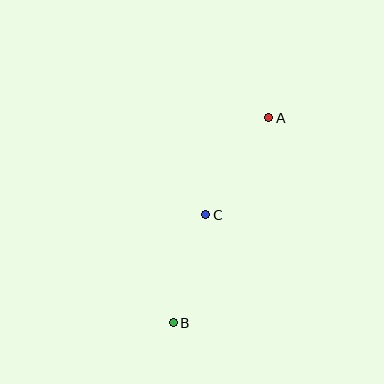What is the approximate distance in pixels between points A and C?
The distance between A and C is approximately 116 pixels.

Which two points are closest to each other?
Points B and C are closest to each other.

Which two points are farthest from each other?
Points A and B are farthest from each other.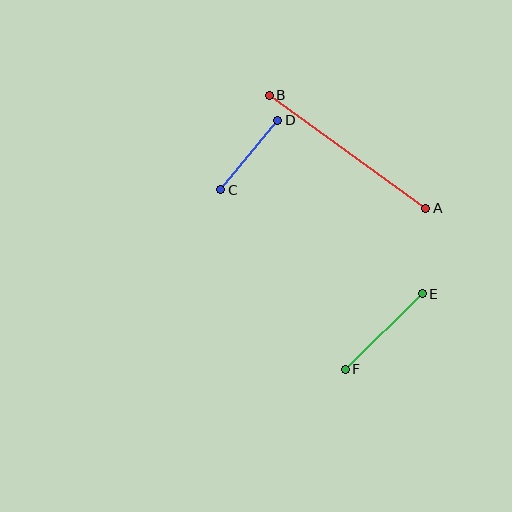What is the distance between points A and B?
The distance is approximately 193 pixels.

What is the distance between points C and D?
The distance is approximately 90 pixels.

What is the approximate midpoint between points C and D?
The midpoint is at approximately (249, 155) pixels.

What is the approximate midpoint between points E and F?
The midpoint is at approximately (384, 331) pixels.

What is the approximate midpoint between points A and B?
The midpoint is at approximately (348, 152) pixels.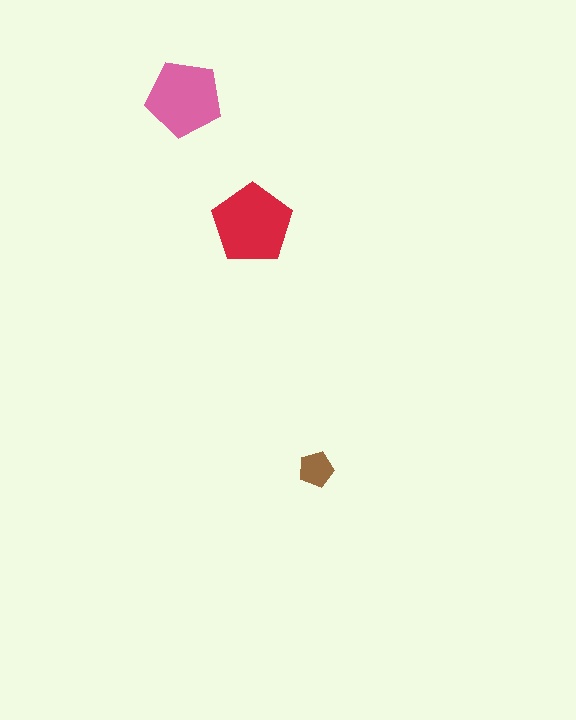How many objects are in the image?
There are 3 objects in the image.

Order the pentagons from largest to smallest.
the red one, the pink one, the brown one.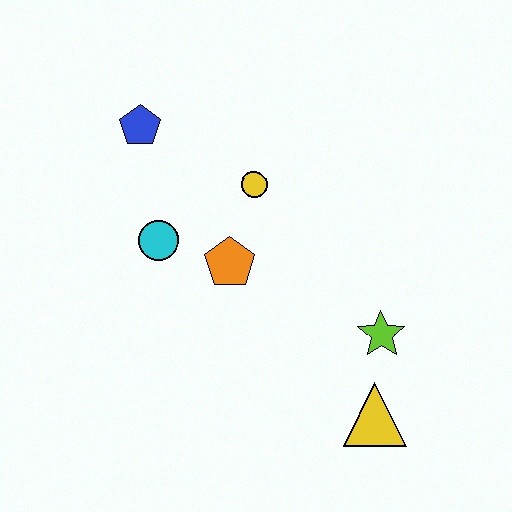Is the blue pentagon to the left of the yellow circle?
Yes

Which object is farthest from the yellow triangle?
The blue pentagon is farthest from the yellow triangle.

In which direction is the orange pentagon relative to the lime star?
The orange pentagon is to the left of the lime star.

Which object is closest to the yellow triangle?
The lime star is closest to the yellow triangle.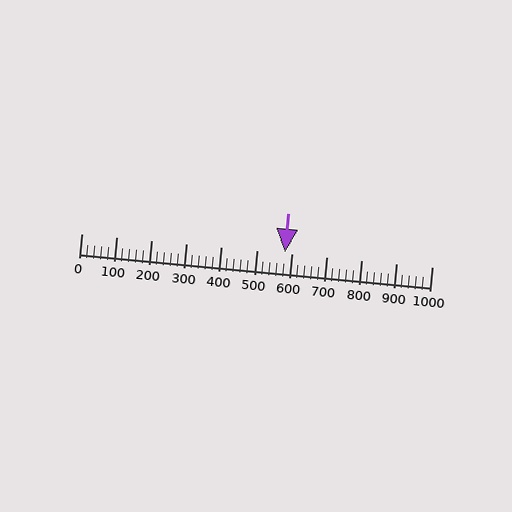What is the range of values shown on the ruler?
The ruler shows values from 0 to 1000.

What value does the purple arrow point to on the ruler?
The purple arrow points to approximately 580.